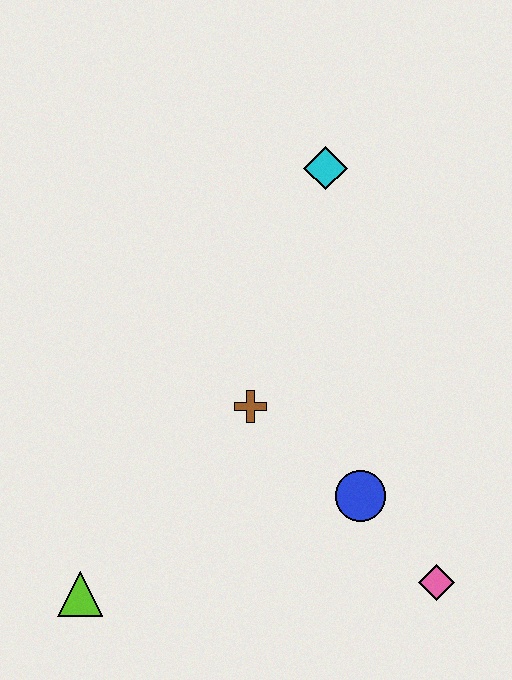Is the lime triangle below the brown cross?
Yes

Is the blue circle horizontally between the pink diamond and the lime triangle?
Yes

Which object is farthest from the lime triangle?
The cyan diamond is farthest from the lime triangle.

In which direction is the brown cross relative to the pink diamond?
The brown cross is to the left of the pink diamond.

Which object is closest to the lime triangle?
The brown cross is closest to the lime triangle.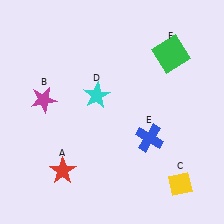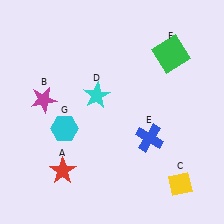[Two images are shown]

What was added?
A cyan hexagon (G) was added in Image 2.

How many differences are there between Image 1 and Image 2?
There is 1 difference between the two images.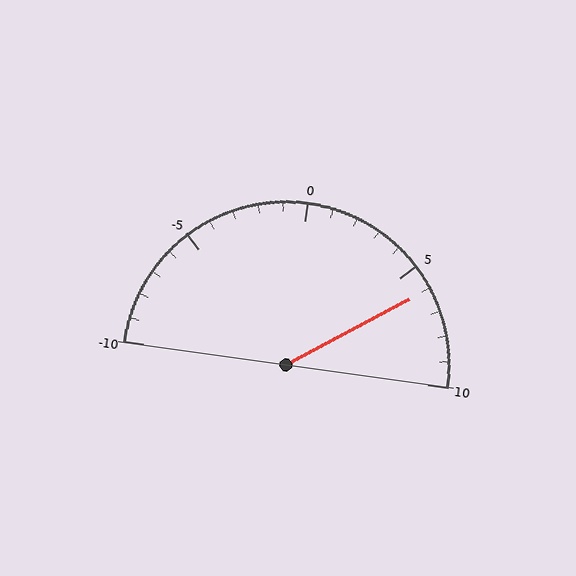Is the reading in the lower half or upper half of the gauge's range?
The reading is in the upper half of the range (-10 to 10).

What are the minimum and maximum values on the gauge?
The gauge ranges from -10 to 10.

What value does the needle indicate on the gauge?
The needle indicates approximately 6.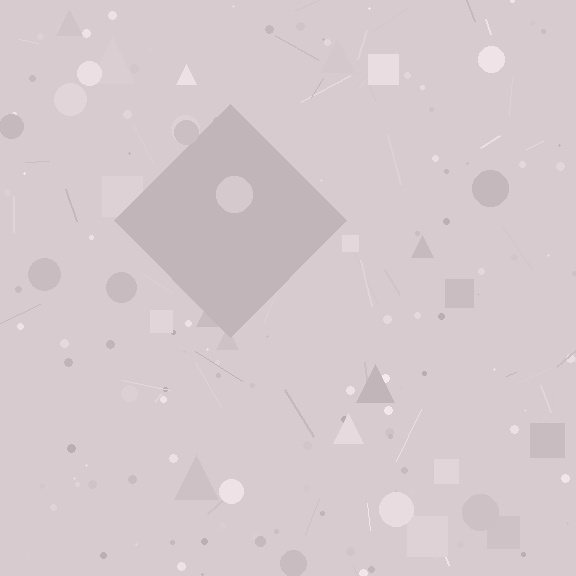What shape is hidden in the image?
A diamond is hidden in the image.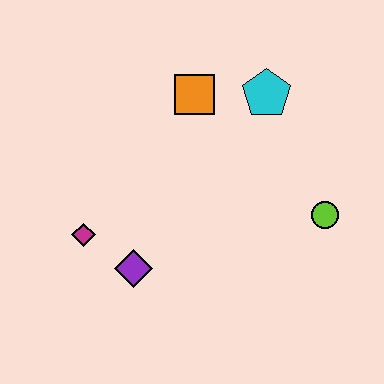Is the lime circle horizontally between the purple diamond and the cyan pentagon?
No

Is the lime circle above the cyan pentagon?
No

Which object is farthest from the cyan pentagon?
The magenta diamond is farthest from the cyan pentagon.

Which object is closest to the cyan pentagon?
The orange square is closest to the cyan pentagon.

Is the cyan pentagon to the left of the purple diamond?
No